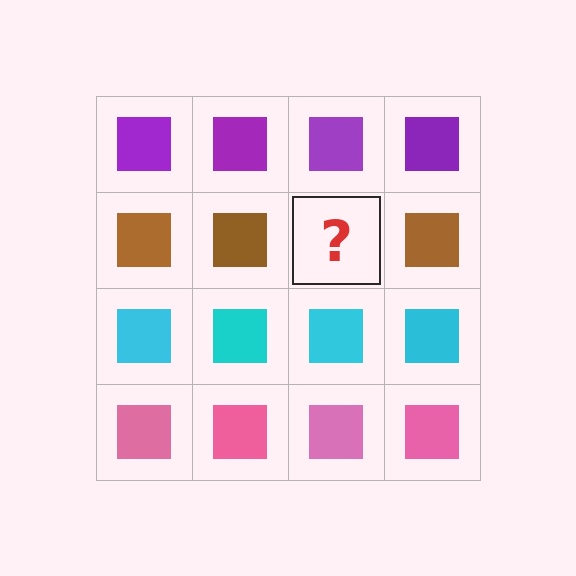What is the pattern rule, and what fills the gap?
The rule is that each row has a consistent color. The gap should be filled with a brown square.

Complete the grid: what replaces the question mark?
The question mark should be replaced with a brown square.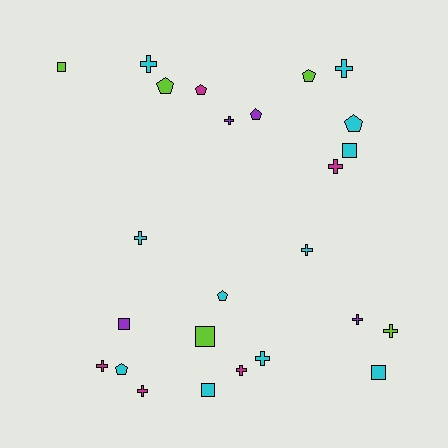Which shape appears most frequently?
Cross, with 12 objects.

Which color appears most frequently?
Cyan, with 11 objects.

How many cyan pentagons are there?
There are 3 cyan pentagons.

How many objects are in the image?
There are 25 objects.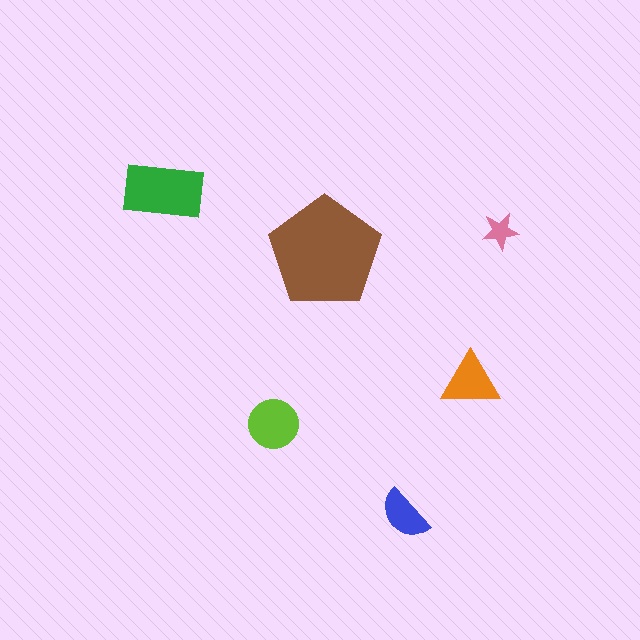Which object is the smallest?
The pink star.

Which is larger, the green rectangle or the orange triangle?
The green rectangle.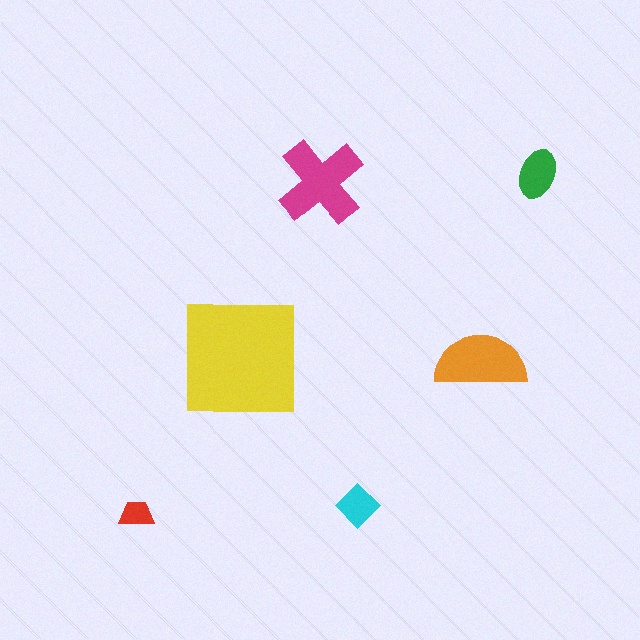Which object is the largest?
The yellow square.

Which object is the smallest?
The red trapezoid.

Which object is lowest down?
The red trapezoid is bottommost.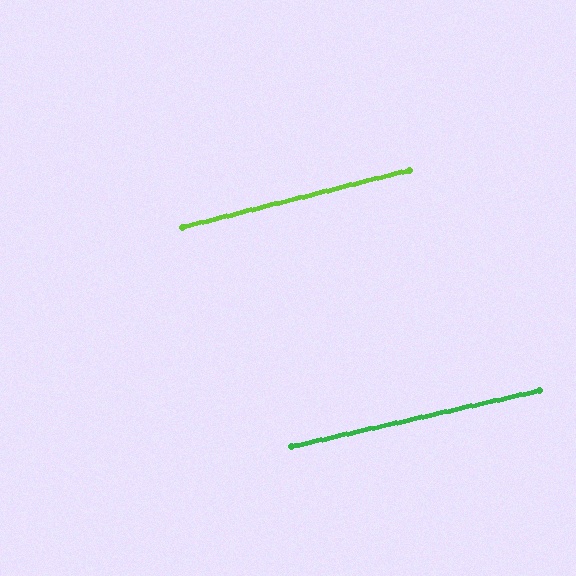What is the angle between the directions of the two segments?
Approximately 1 degree.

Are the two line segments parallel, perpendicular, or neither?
Parallel — their directions differ by only 1.3°.